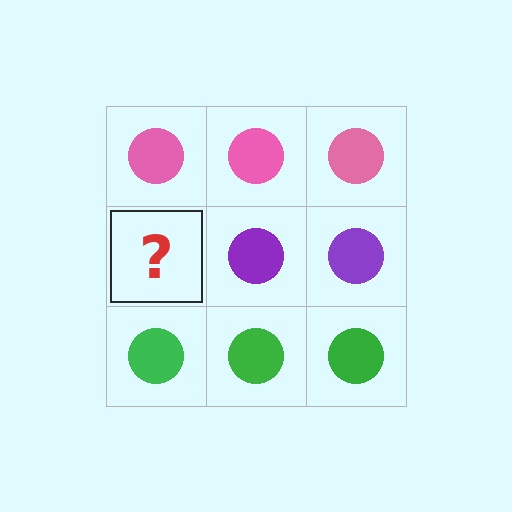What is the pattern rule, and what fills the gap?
The rule is that each row has a consistent color. The gap should be filled with a purple circle.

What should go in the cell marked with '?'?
The missing cell should contain a purple circle.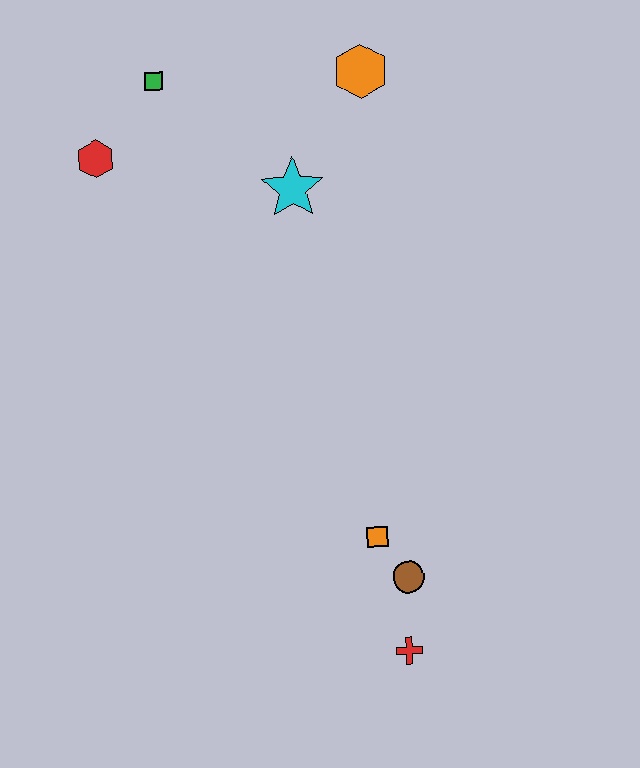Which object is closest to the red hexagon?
The green square is closest to the red hexagon.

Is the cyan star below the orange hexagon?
Yes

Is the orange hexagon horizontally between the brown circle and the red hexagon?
Yes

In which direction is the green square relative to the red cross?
The green square is above the red cross.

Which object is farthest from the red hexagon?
The red cross is farthest from the red hexagon.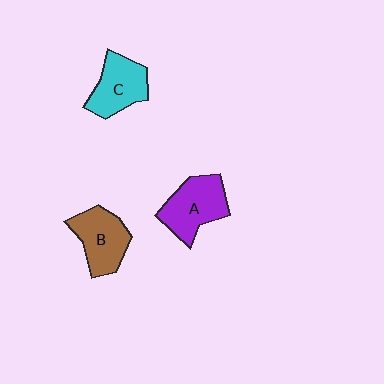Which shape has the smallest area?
Shape C (cyan).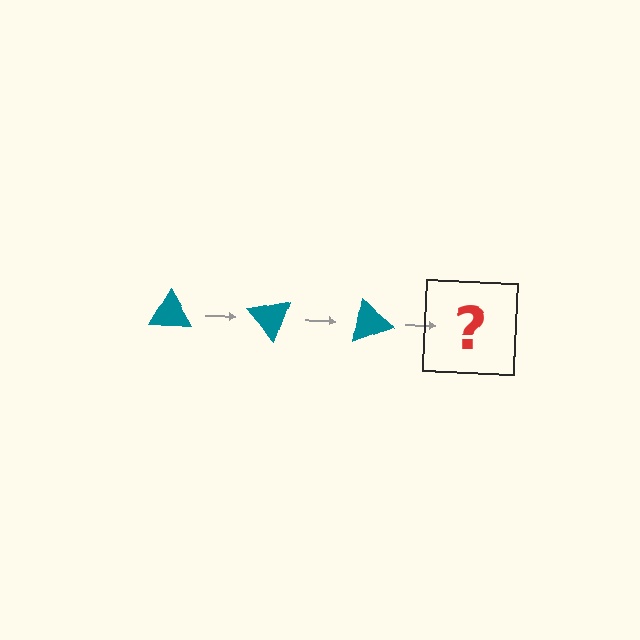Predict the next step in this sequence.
The next step is a teal triangle rotated 150 degrees.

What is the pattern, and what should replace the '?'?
The pattern is that the triangle rotates 50 degrees each step. The '?' should be a teal triangle rotated 150 degrees.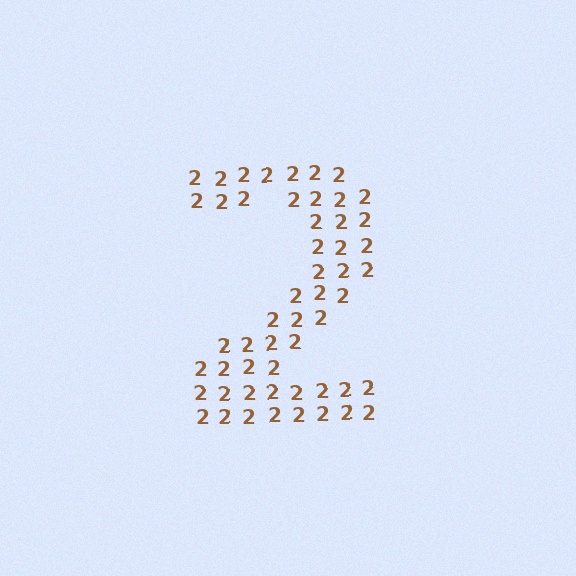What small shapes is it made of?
It is made of small digit 2's.